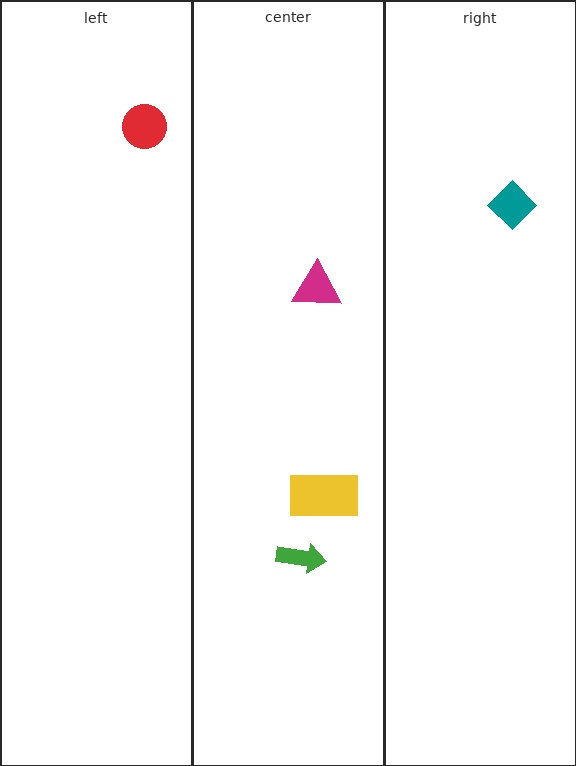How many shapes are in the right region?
1.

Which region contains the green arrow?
The center region.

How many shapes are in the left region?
1.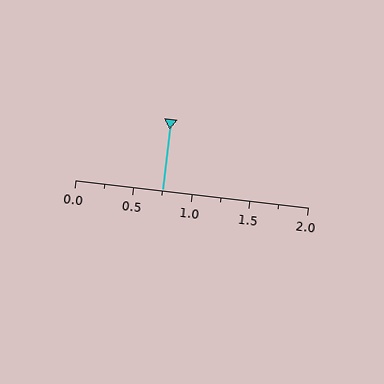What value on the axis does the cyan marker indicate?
The marker indicates approximately 0.75.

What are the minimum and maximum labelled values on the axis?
The axis runs from 0.0 to 2.0.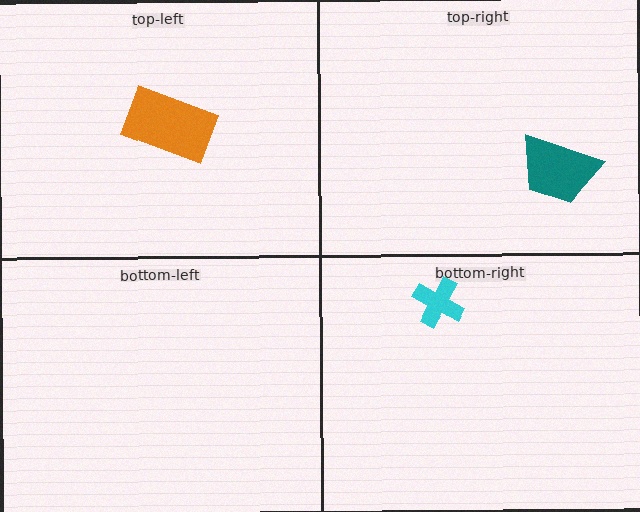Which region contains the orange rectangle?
The top-left region.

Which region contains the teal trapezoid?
The top-right region.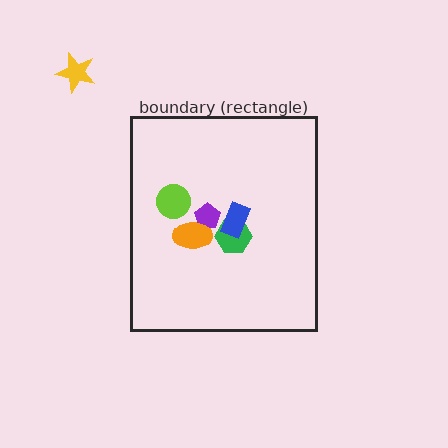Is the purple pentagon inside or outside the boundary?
Inside.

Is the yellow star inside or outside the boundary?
Outside.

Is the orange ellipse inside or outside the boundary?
Inside.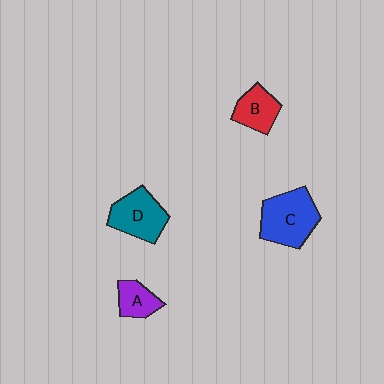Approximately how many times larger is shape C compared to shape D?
Approximately 1.2 times.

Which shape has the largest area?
Shape C (blue).